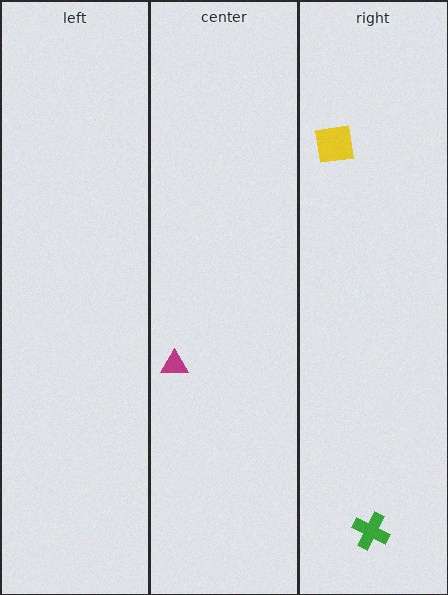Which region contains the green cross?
The right region.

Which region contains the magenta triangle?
The center region.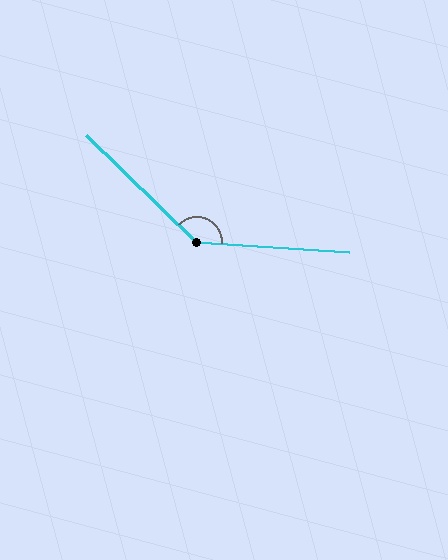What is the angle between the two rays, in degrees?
Approximately 140 degrees.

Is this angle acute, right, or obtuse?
It is obtuse.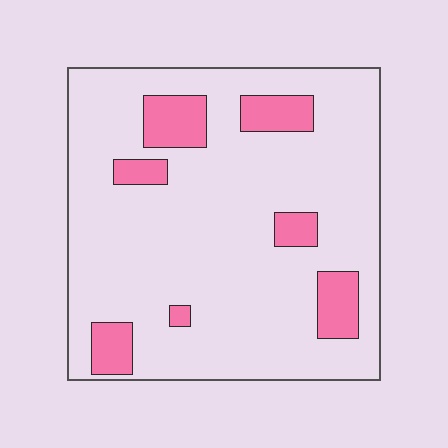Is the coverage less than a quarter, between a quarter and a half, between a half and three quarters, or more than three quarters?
Less than a quarter.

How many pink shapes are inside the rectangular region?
7.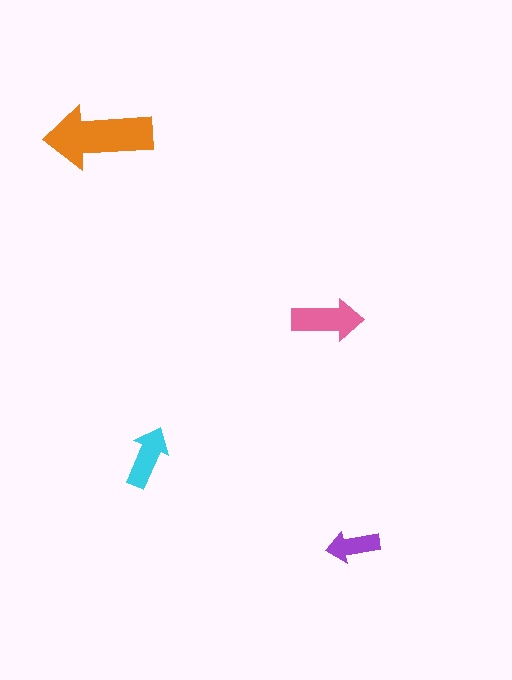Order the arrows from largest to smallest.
the orange one, the pink one, the cyan one, the purple one.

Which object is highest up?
The orange arrow is topmost.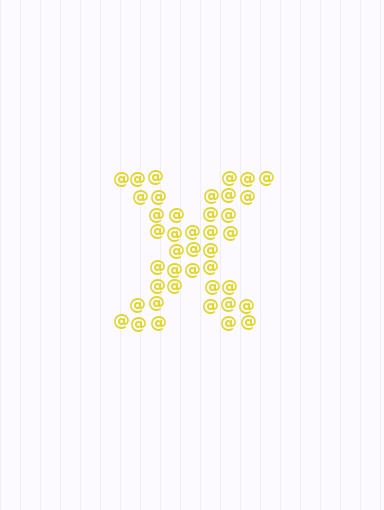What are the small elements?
The small elements are at signs.